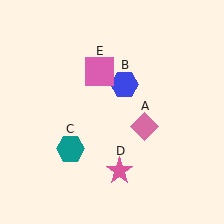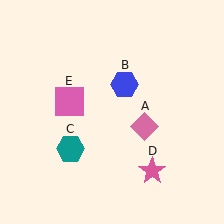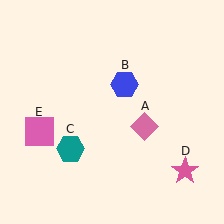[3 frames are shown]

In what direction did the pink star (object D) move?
The pink star (object D) moved right.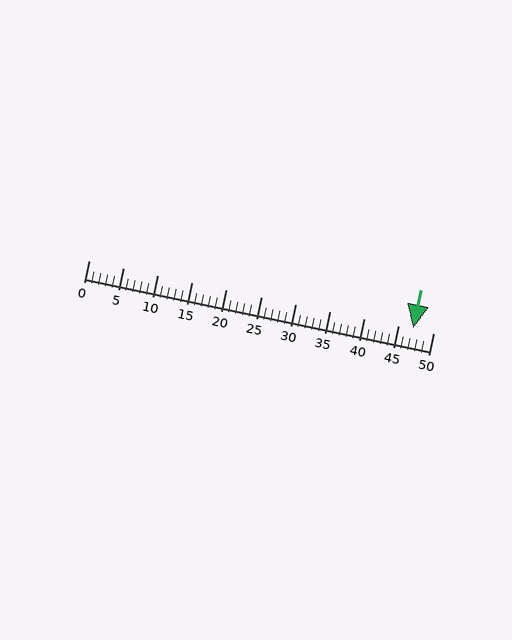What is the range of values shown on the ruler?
The ruler shows values from 0 to 50.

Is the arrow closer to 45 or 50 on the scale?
The arrow is closer to 45.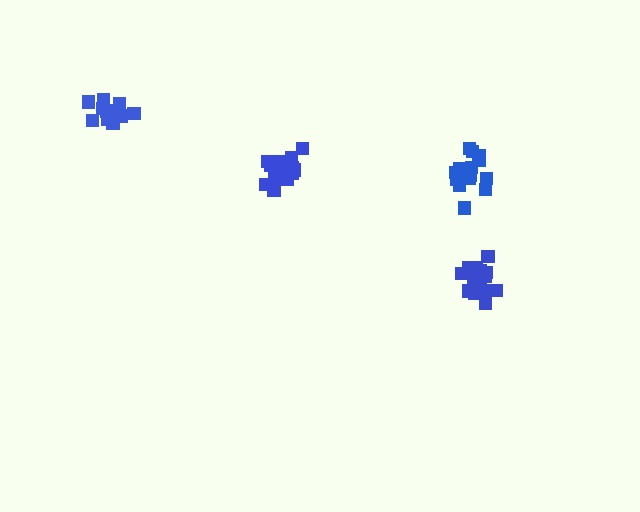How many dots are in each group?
Group 1: 16 dots, Group 2: 17 dots, Group 3: 12 dots, Group 4: 14 dots (59 total).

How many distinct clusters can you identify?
There are 4 distinct clusters.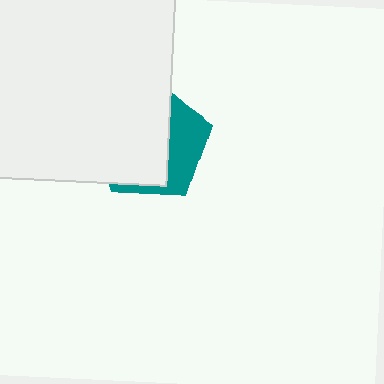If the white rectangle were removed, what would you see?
You would see the complete teal pentagon.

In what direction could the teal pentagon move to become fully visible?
The teal pentagon could move right. That would shift it out from behind the white rectangle entirely.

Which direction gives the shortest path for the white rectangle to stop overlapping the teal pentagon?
Moving left gives the shortest separation.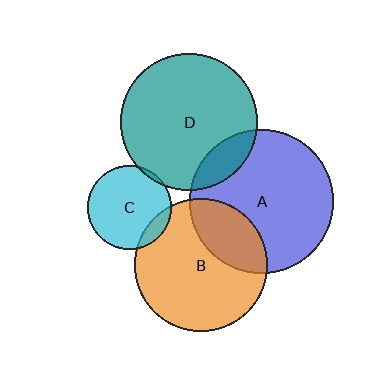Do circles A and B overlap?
Yes.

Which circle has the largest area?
Circle A (blue).